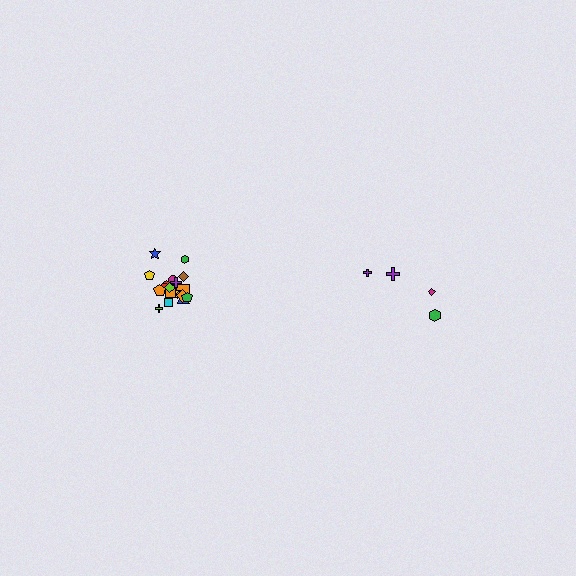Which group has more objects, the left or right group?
The left group.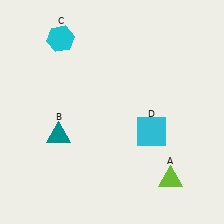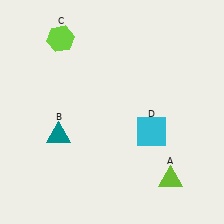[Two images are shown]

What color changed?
The hexagon (C) changed from cyan in Image 1 to lime in Image 2.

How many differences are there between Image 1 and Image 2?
There is 1 difference between the two images.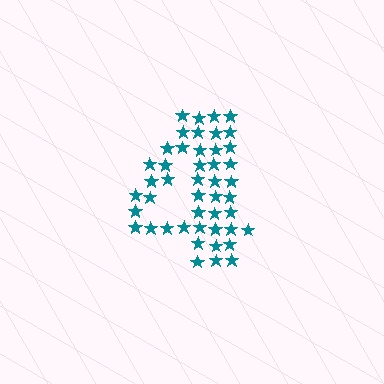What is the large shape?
The large shape is the digit 4.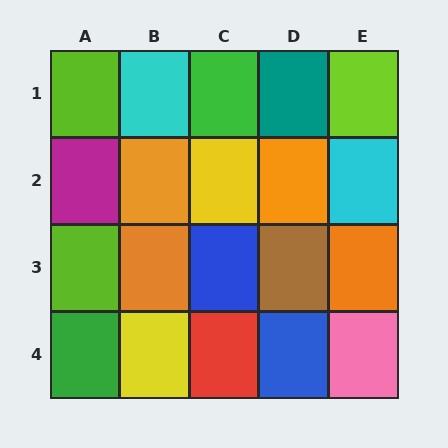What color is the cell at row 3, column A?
Lime.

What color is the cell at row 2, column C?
Yellow.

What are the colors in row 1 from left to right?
Lime, cyan, green, teal, lime.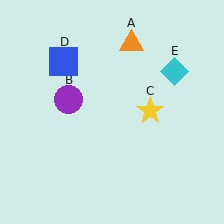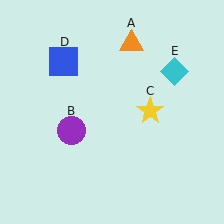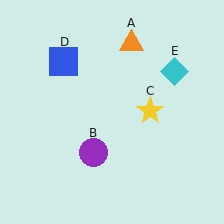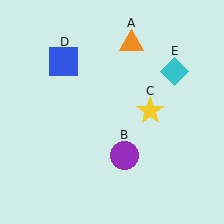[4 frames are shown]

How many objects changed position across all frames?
1 object changed position: purple circle (object B).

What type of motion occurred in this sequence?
The purple circle (object B) rotated counterclockwise around the center of the scene.